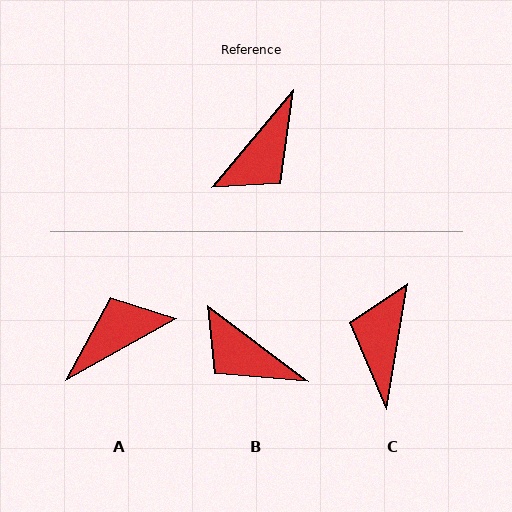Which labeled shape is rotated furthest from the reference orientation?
A, about 159 degrees away.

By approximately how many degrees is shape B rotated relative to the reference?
Approximately 87 degrees clockwise.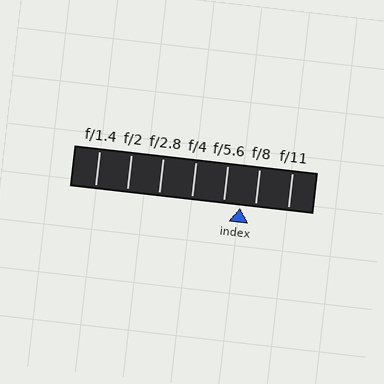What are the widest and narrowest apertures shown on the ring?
The widest aperture shown is f/1.4 and the narrowest is f/11.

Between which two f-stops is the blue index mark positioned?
The index mark is between f/5.6 and f/8.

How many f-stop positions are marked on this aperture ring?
There are 7 f-stop positions marked.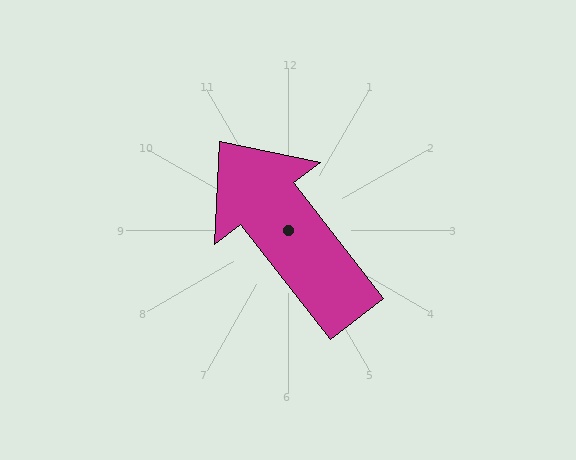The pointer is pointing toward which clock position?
Roughly 11 o'clock.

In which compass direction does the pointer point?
Northwest.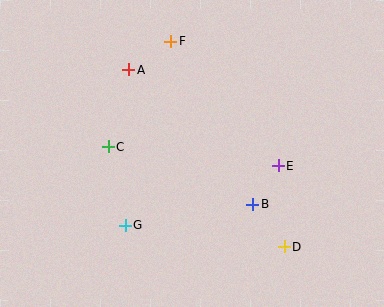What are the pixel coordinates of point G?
Point G is at (125, 225).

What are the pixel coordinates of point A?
Point A is at (129, 70).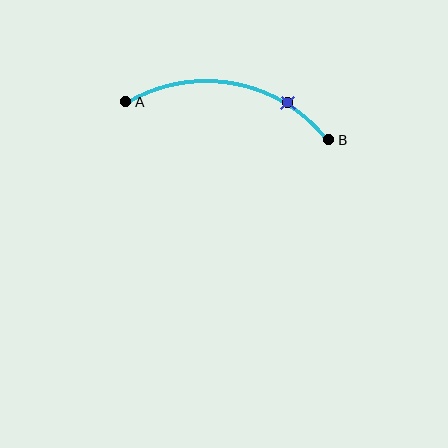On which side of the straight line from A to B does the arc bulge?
The arc bulges above the straight line connecting A and B.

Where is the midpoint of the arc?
The arc midpoint is the point on the curve farthest from the straight line joining A and B. It sits above that line.